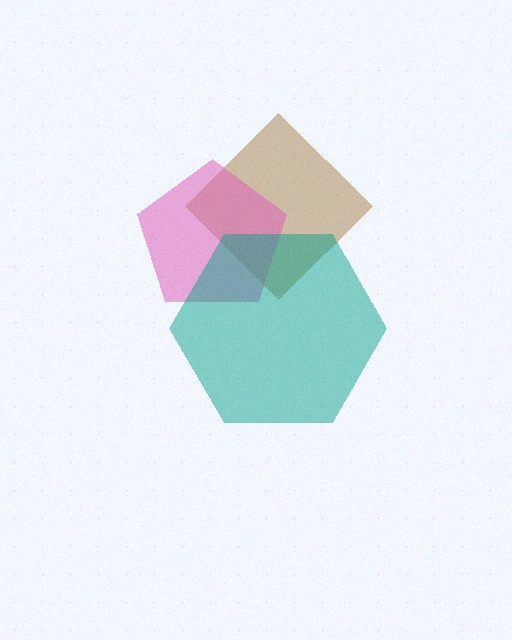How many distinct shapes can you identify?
There are 3 distinct shapes: a brown diamond, a pink pentagon, a teal hexagon.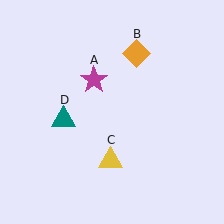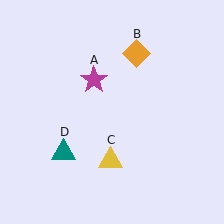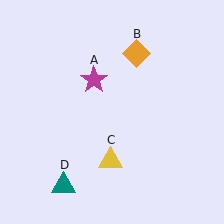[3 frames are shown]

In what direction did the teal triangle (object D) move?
The teal triangle (object D) moved down.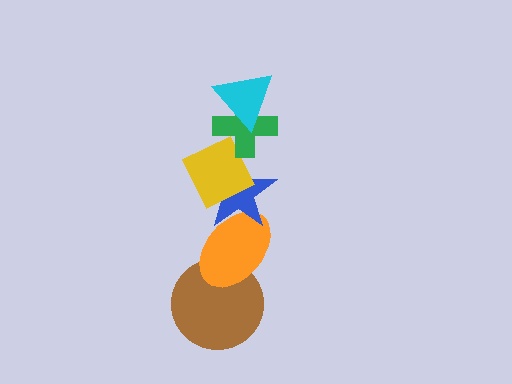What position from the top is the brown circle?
The brown circle is 6th from the top.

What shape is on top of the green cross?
The cyan triangle is on top of the green cross.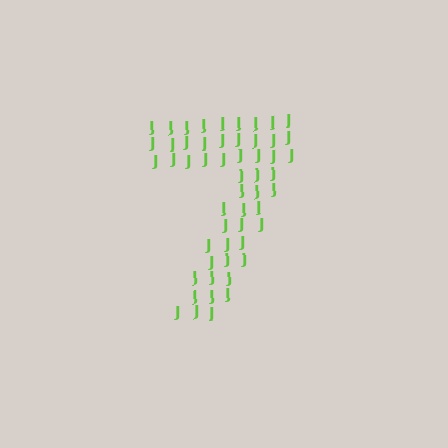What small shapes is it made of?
It is made of small letter J's.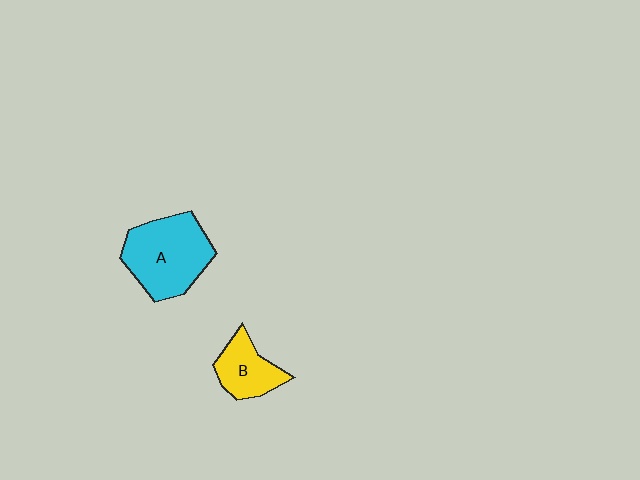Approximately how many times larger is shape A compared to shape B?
Approximately 1.8 times.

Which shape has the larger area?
Shape A (cyan).